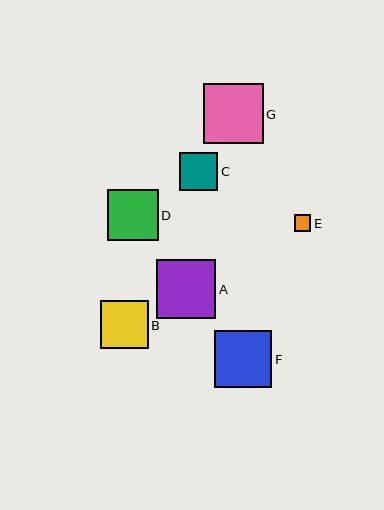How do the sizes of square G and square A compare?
Square G and square A are approximately the same size.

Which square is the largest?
Square G is the largest with a size of approximately 60 pixels.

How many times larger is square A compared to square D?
Square A is approximately 1.2 times the size of square D.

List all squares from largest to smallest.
From largest to smallest: G, A, F, D, B, C, E.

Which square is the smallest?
Square E is the smallest with a size of approximately 16 pixels.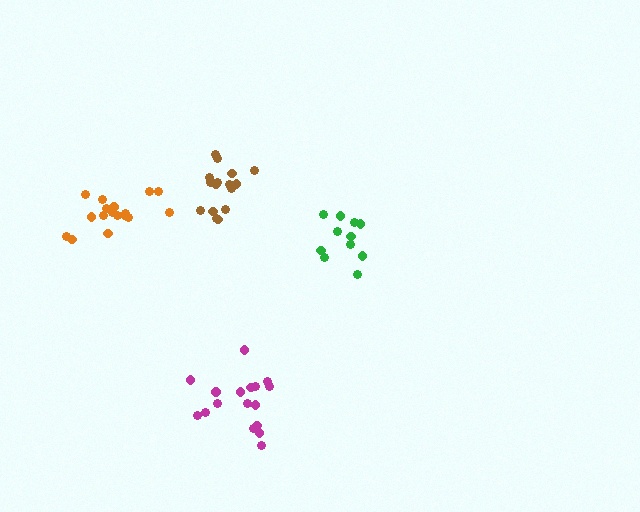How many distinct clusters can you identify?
There are 4 distinct clusters.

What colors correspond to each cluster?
The clusters are colored: orange, magenta, green, brown.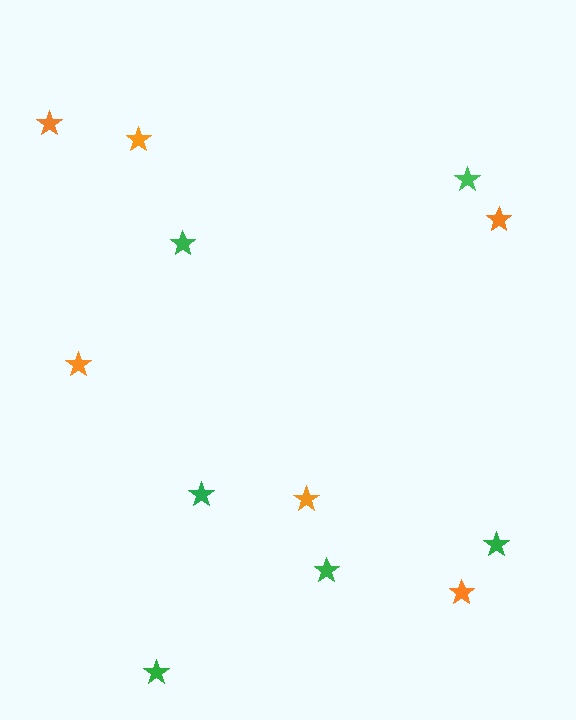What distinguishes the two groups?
There are 2 groups: one group of green stars (6) and one group of orange stars (6).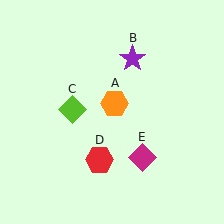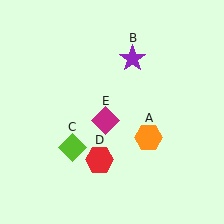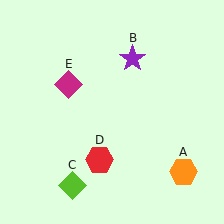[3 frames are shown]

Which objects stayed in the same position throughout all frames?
Purple star (object B) and red hexagon (object D) remained stationary.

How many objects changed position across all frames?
3 objects changed position: orange hexagon (object A), lime diamond (object C), magenta diamond (object E).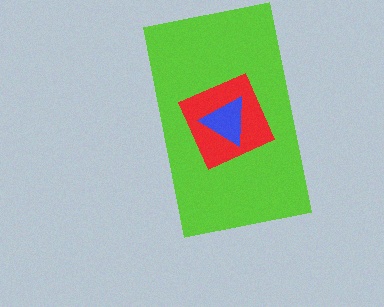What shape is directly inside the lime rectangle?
The red diamond.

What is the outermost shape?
The lime rectangle.